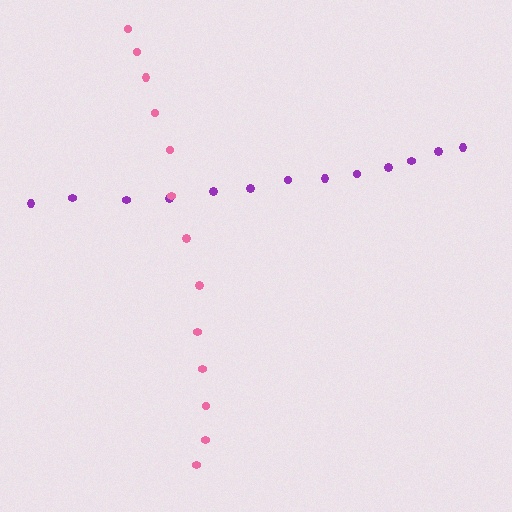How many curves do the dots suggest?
There are 2 distinct paths.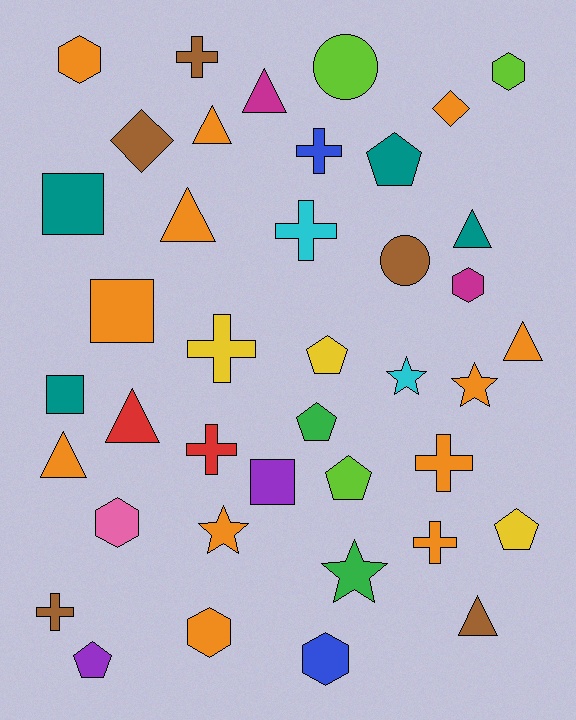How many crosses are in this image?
There are 8 crosses.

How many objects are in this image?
There are 40 objects.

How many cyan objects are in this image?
There are 2 cyan objects.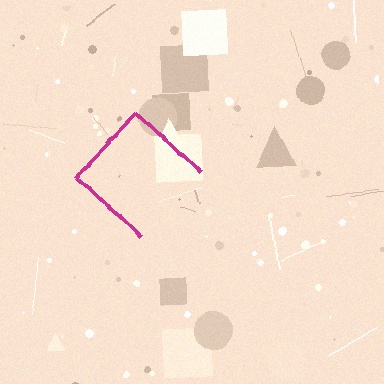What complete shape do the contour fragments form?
The contour fragments form a diamond.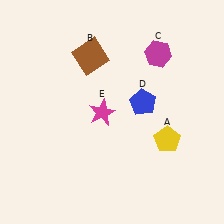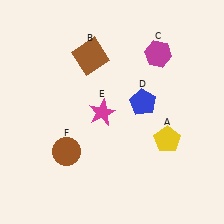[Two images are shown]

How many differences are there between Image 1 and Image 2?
There is 1 difference between the two images.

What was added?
A brown circle (F) was added in Image 2.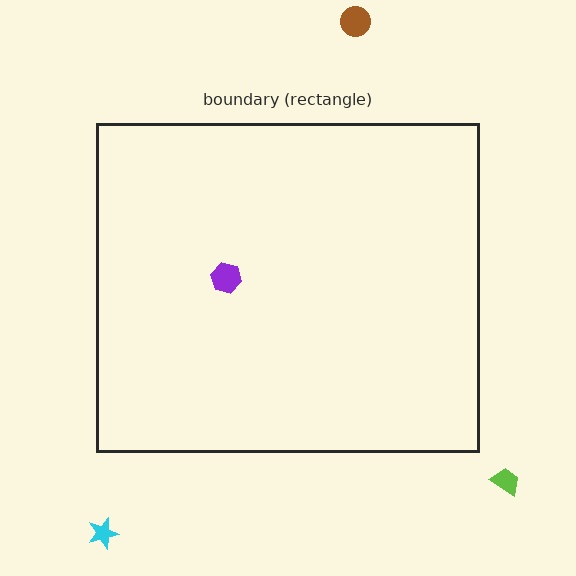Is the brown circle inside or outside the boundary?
Outside.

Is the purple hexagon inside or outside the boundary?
Inside.